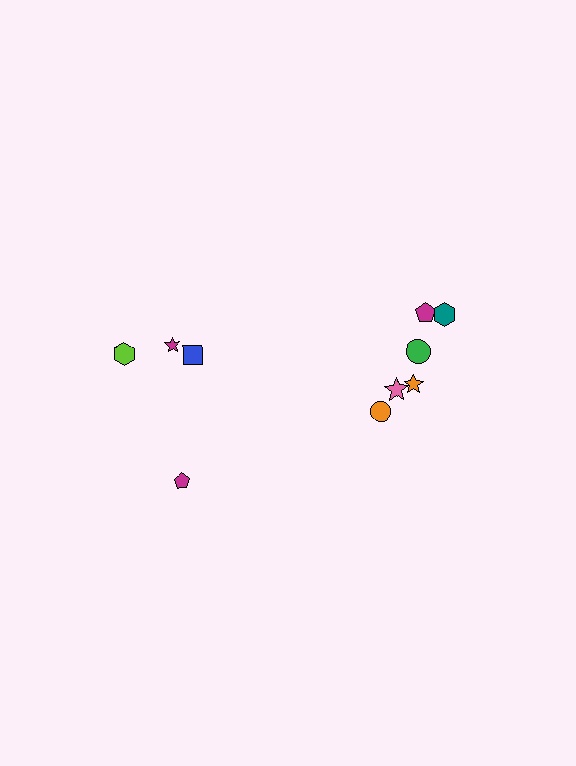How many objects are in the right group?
There are 6 objects.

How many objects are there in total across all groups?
There are 10 objects.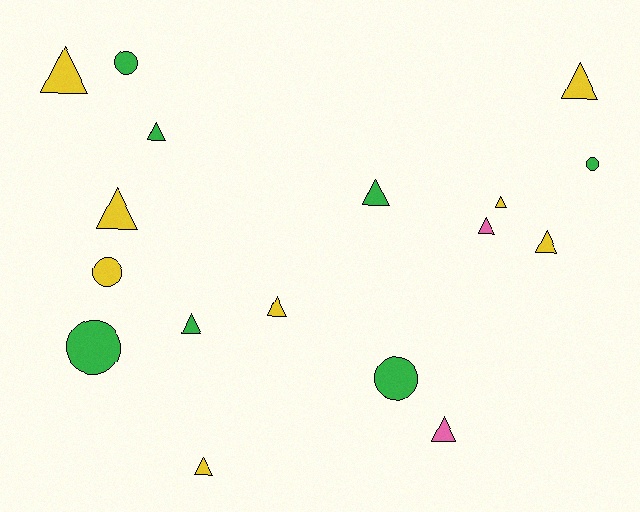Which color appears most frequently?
Yellow, with 8 objects.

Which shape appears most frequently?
Triangle, with 12 objects.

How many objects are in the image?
There are 17 objects.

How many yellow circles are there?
There is 1 yellow circle.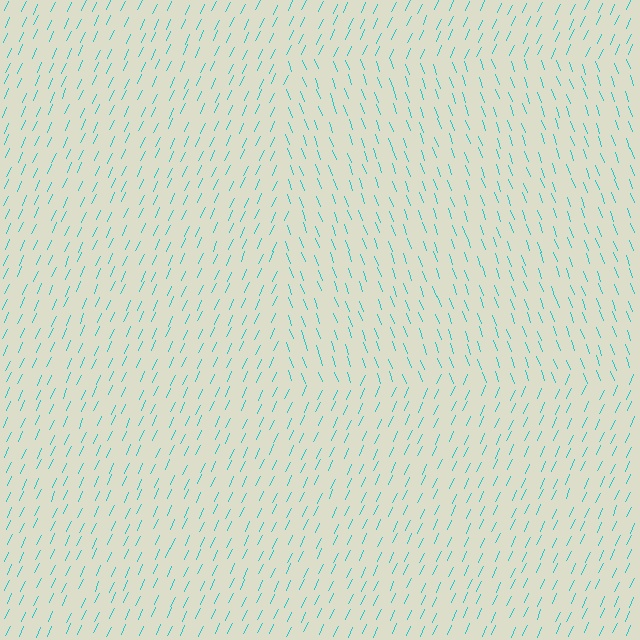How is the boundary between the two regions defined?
The boundary is defined purely by a change in line orientation (approximately 45 degrees difference). All lines are the same color and thickness.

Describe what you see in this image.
The image is filled with small cyan line segments. A rectangle region in the image has lines oriented differently from the surrounding lines, creating a visible texture boundary.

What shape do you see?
I see a rectangle.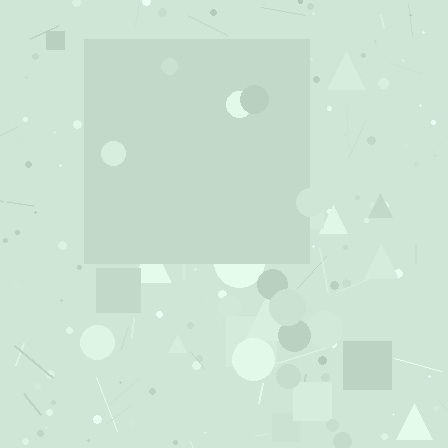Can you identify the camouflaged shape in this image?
The camouflaged shape is a square.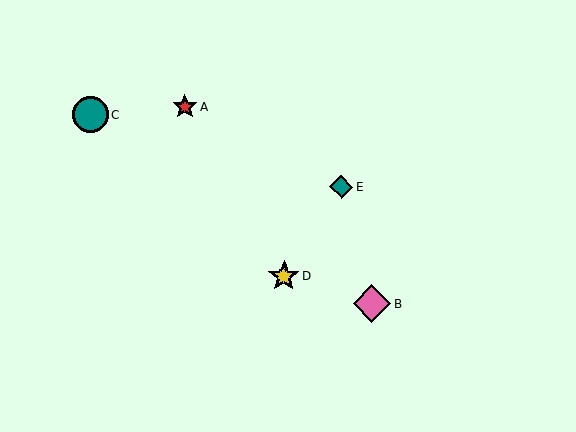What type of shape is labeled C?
Shape C is a teal circle.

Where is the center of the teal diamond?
The center of the teal diamond is at (341, 187).